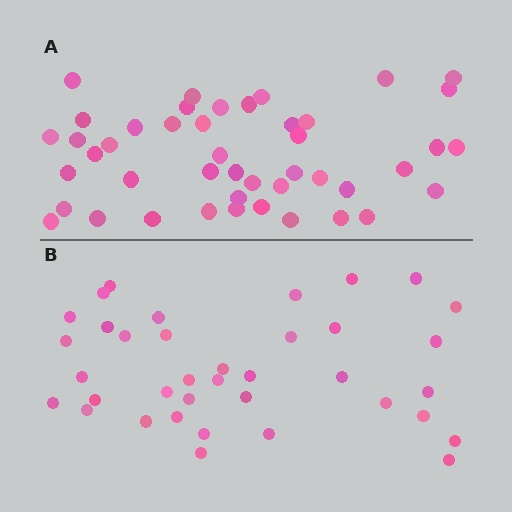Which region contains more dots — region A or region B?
Region A (the top region) has more dots.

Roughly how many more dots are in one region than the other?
Region A has roughly 8 or so more dots than region B.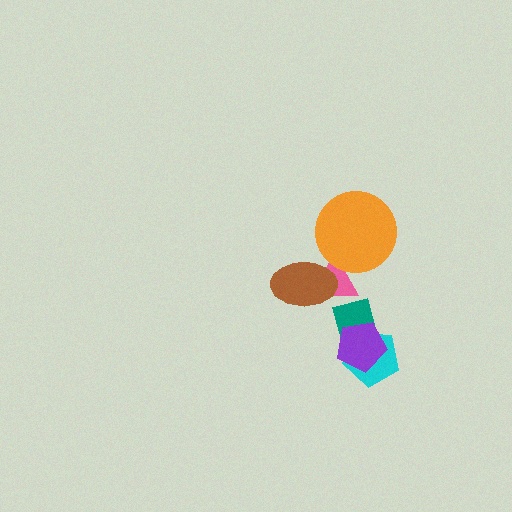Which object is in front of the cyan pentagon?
The purple pentagon is in front of the cyan pentagon.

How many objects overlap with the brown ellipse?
1 object overlaps with the brown ellipse.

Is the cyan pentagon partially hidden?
Yes, it is partially covered by another shape.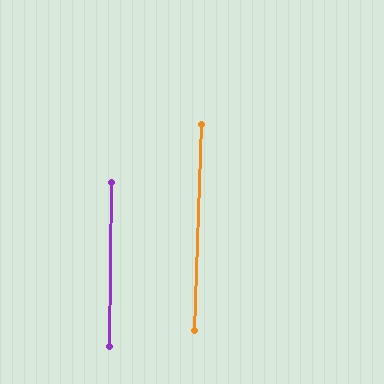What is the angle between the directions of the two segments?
Approximately 1 degree.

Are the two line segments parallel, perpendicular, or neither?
Parallel — their directions differ by only 1.3°.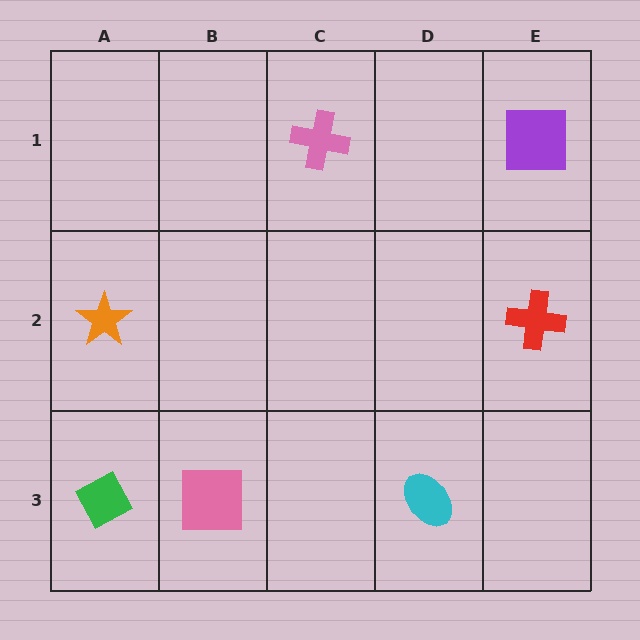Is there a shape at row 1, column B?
No, that cell is empty.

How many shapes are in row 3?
3 shapes.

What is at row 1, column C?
A pink cross.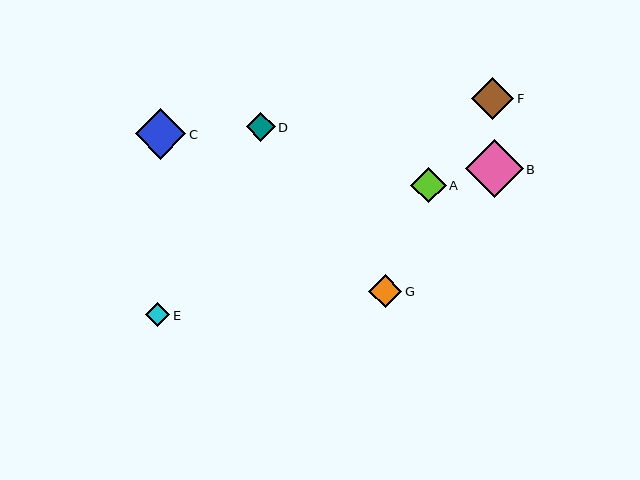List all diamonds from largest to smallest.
From largest to smallest: B, C, F, A, G, D, E.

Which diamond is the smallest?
Diamond E is the smallest with a size of approximately 24 pixels.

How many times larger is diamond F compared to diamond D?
Diamond F is approximately 1.5 times the size of diamond D.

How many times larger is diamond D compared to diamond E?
Diamond D is approximately 1.2 times the size of diamond E.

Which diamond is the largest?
Diamond B is the largest with a size of approximately 58 pixels.